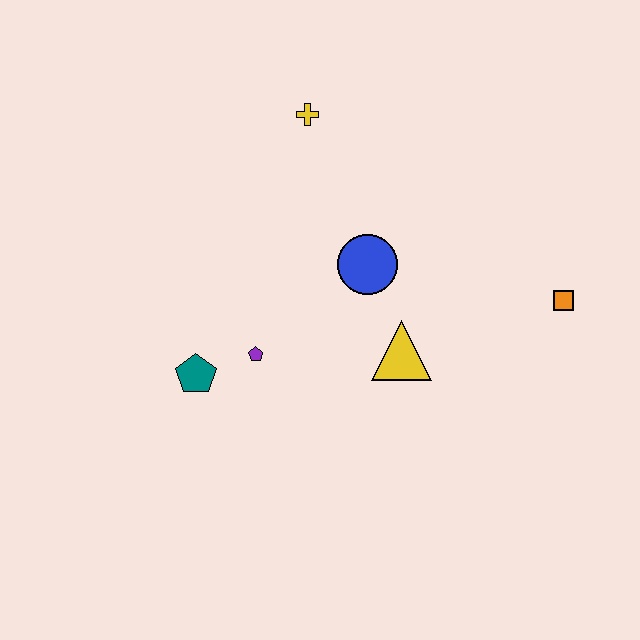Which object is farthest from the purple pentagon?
The orange square is farthest from the purple pentagon.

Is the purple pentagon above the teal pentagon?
Yes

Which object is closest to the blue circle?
The yellow triangle is closest to the blue circle.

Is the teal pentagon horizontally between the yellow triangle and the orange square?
No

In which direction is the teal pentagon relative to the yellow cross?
The teal pentagon is below the yellow cross.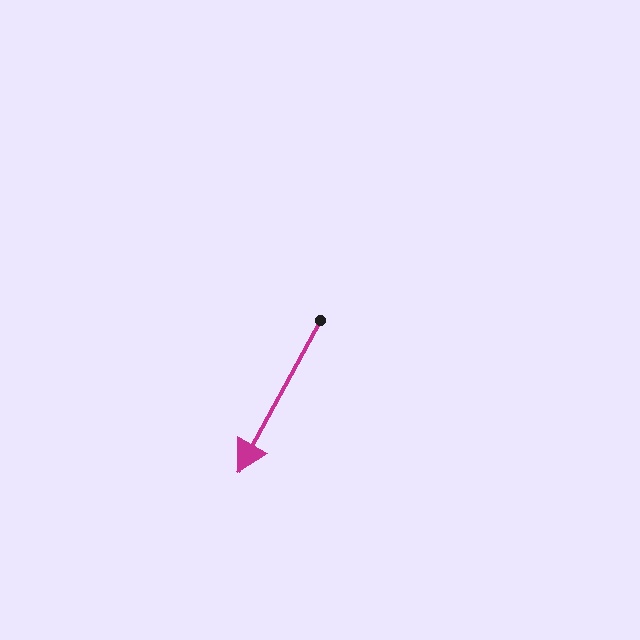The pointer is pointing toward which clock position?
Roughly 7 o'clock.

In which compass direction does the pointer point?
Southwest.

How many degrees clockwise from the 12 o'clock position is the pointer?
Approximately 208 degrees.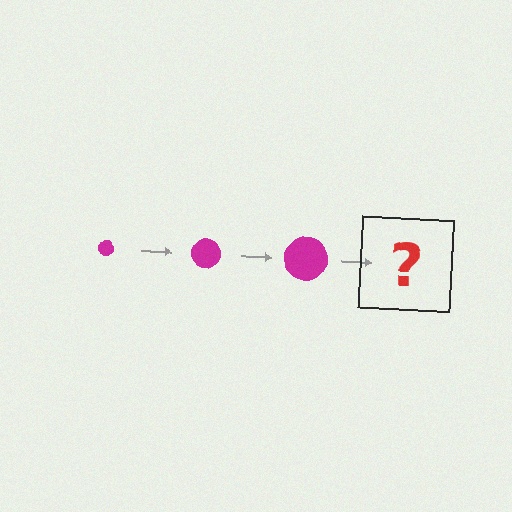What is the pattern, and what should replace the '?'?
The pattern is that the circle gets progressively larger each step. The '?' should be a magenta circle, larger than the previous one.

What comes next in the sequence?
The next element should be a magenta circle, larger than the previous one.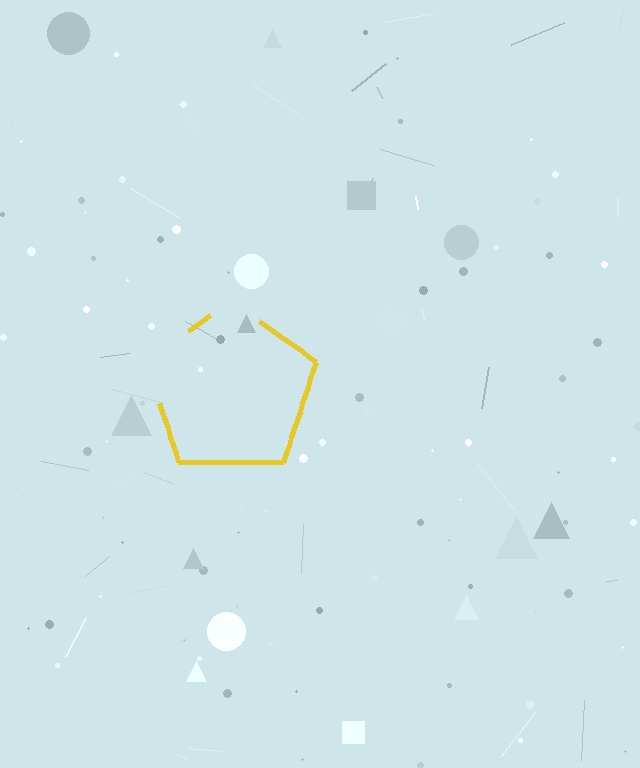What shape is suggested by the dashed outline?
The dashed outline suggests a pentagon.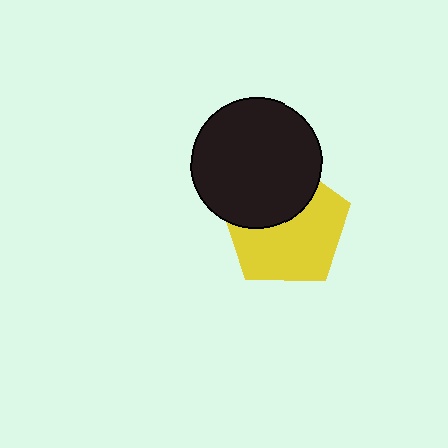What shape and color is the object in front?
The object in front is a black circle.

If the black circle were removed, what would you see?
You would see the complete yellow pentagon.